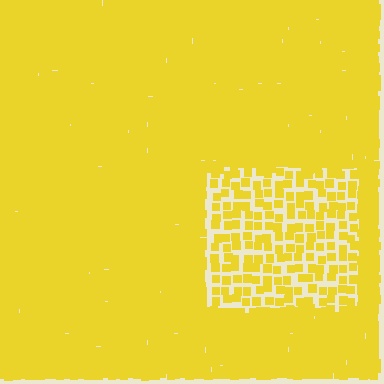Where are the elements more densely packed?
The elements are more densely packed outside the rectangle boundary.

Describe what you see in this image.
The image contains small yellow elements arranged at two different densities. A rectangle-shaped region is visible where the elements are less densely packed than the surrounding area.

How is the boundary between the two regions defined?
The boundary is defined by a change in element density (approximately 2.7x ratio). All elements are the same color, size, and shape.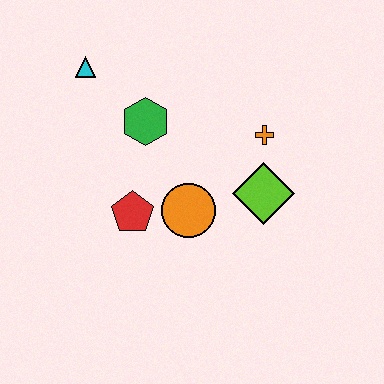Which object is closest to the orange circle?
The red pentagon is closest to the orange circle.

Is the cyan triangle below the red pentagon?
No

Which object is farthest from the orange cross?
The cyan triangle is farthest from the orange cross.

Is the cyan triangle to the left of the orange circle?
Yes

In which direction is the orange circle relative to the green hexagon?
The orange circle is below the green hexagon.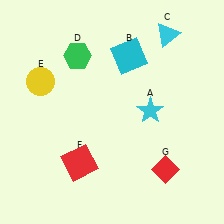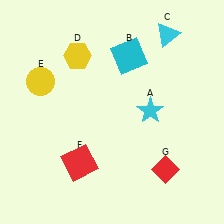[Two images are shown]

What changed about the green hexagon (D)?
In Image 1, D is green. In Image 2, it changed to yellow.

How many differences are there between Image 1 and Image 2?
There is 1 difference between the two images.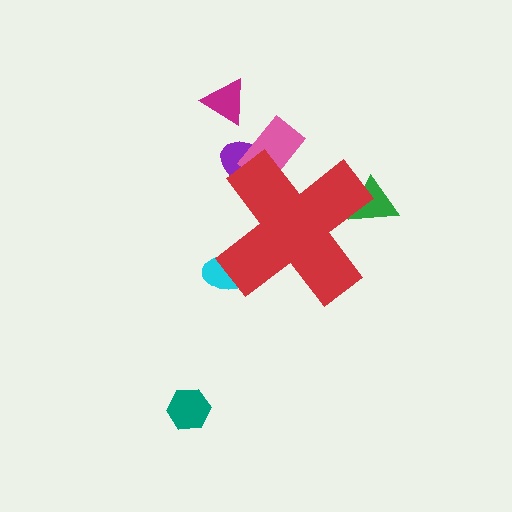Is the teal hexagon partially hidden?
No, the teal hexagon is fully visible.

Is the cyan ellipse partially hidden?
Yes, the cyan ellipse is partially hidden behind the red cross.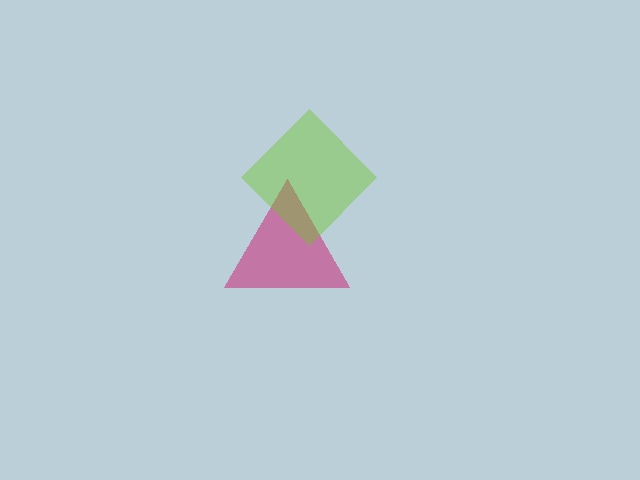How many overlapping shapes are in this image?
There are 2 overlapping shapes in the image.